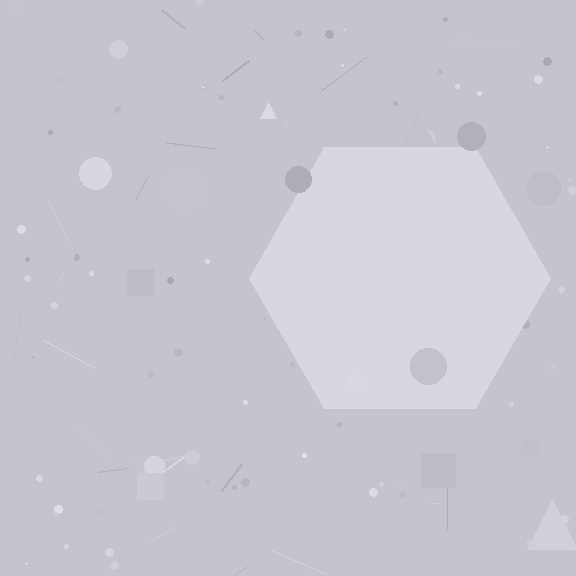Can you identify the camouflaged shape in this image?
The camouflaged shape is a hexagon.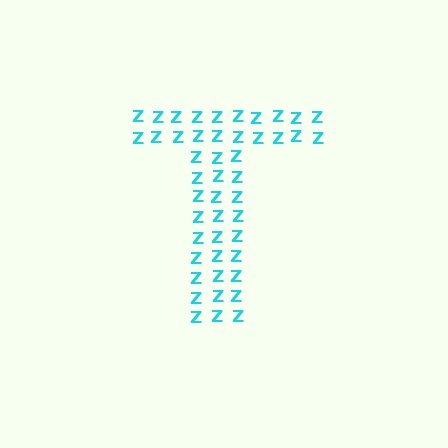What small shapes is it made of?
It is made of small letter Z's.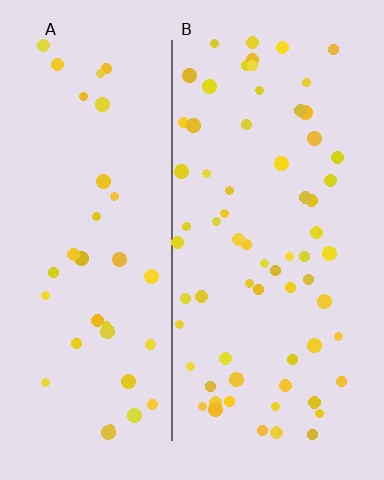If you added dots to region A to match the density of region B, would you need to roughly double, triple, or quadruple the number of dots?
Approximately double.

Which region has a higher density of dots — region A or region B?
B (the right).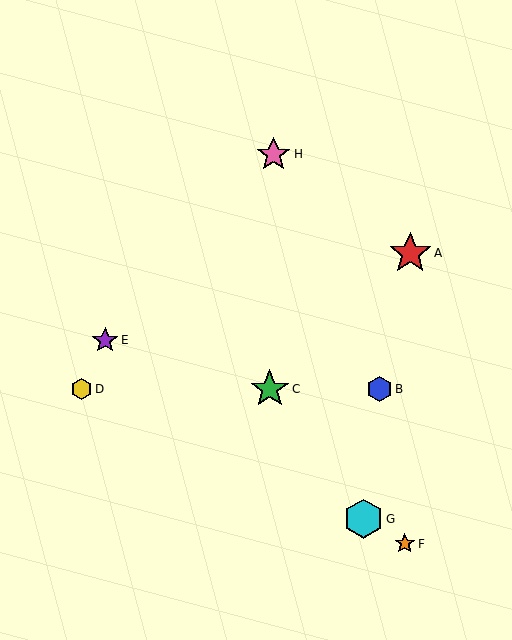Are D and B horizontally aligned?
Yes, both are at y≈389.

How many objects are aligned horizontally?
3 objects (B, C, D) are aligned horizontally.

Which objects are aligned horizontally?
Objects B, C, D are aligned horizontally.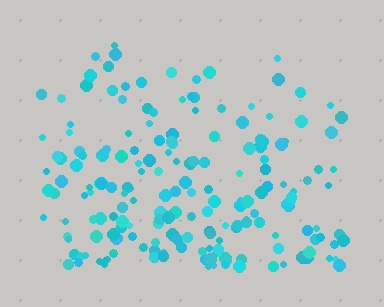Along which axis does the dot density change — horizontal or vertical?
Vertical.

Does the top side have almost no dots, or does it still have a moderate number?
Still a moderate number, just noticeably fewer than the bottom.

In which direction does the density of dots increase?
From top to bottom, with the bottom side densest.